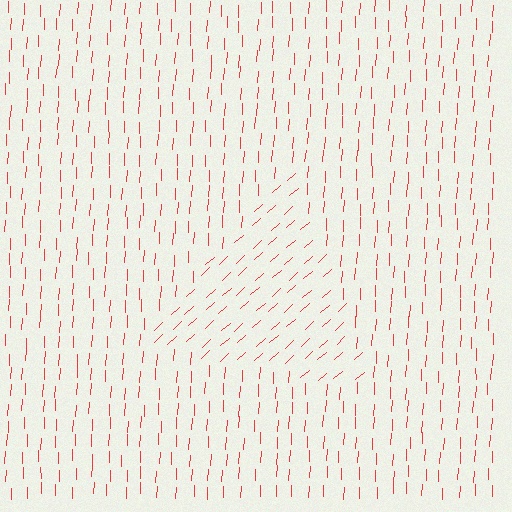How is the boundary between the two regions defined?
The boundary is defined purely by a change in line orientation (approximately 45 degrees difference). All lines are the same color and thickness.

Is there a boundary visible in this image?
Yes, there is a texture boundary formed by a change in line orientation.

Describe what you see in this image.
The image is filled with small red line segments. A triangle region in the image has lines oriented differently from the surrounding lines, creating a visible texture boundary.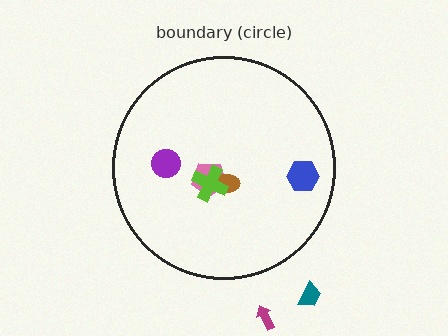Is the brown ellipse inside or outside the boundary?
Inside.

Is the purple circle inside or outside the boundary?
Inside.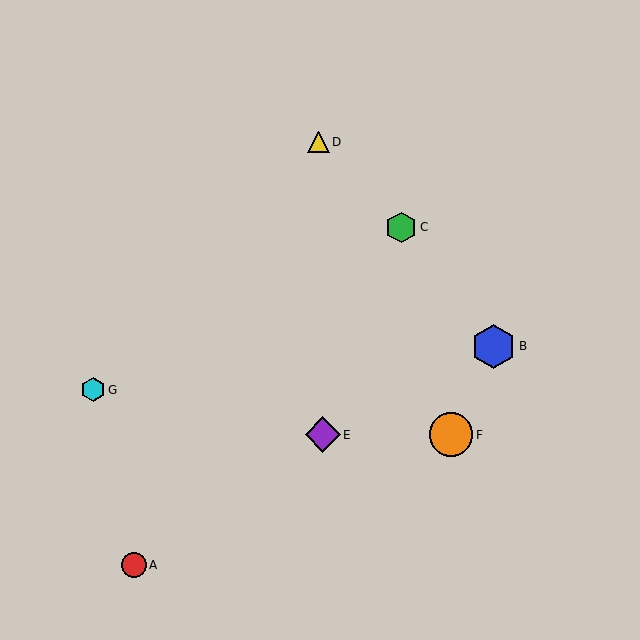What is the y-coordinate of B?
Object B is at y≈346.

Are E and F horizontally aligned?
Yes, both are at y≈435.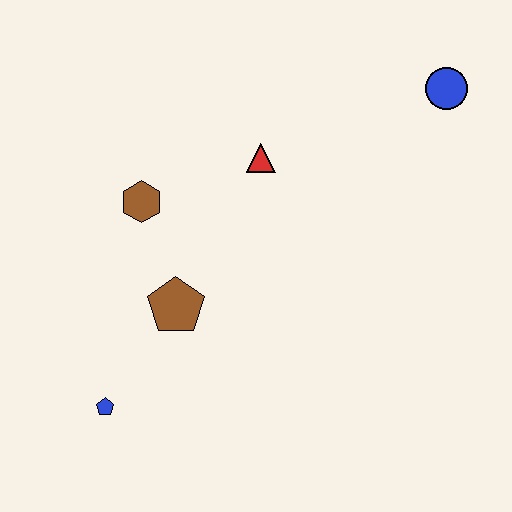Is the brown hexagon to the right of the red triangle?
No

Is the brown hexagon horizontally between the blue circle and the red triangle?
No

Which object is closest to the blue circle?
The red triangle is closest to the blue circle.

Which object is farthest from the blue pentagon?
The blue circle is farthest from the blue pentagon.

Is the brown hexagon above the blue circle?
No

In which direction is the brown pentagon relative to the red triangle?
The brown pentagon is below the red triangle.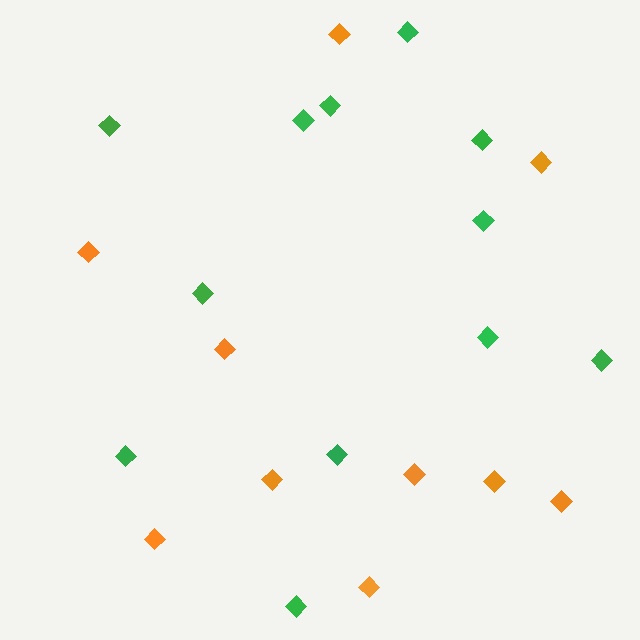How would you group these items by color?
There are 2 groups: one group of orange diamonds (10) and one group of green diamonds (12).